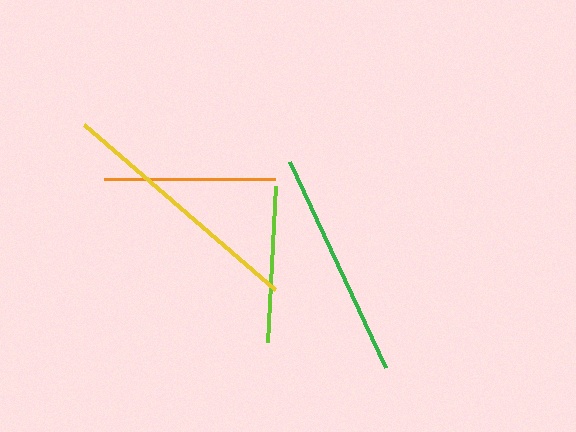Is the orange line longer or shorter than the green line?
The green line is longer than the orange line.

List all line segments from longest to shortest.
From longest to shortest: yellow, green, orange, lime.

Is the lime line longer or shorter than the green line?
The green line is longer than the lime line.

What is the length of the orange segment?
The orange segment is approximately 171 pixels long.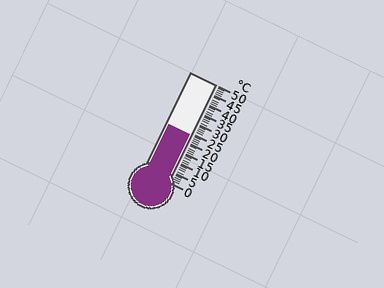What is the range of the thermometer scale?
The thermometer scale ranges from 0°C to 50°C.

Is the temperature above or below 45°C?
The temperature is below 45°C.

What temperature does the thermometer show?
The thermometer shows approximately 24°C.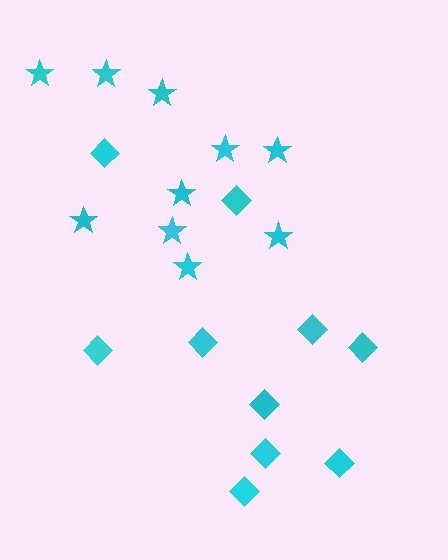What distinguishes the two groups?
There are 2 groups: one group of stars (10) and one group of diamonds (10).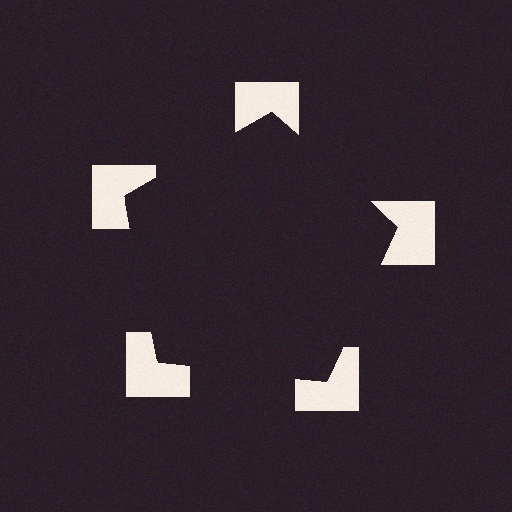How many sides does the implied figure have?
5 sides.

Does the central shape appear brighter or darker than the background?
It typically appears slightly darker than the background, even though no actual brightness change is drawn.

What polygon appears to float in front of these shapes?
An illusory pentagon — its edges are inferred from the aligned wedge cuts in the notched squares, not physically drawn.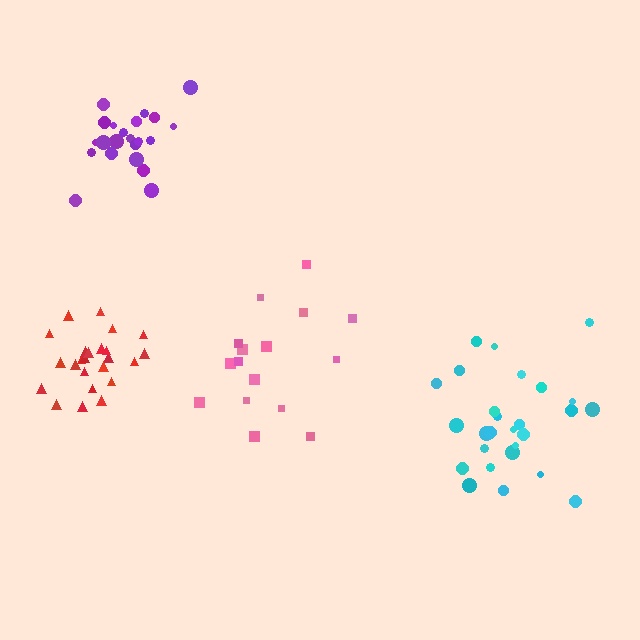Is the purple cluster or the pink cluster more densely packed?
Purple.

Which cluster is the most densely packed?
Purple.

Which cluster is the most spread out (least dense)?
Pink.